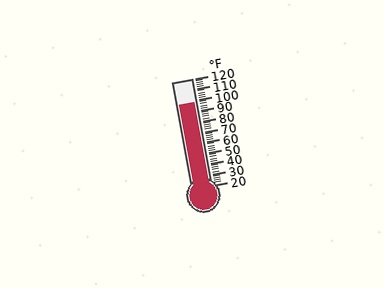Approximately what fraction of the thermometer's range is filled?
The thermometer is filled to approximately 80% of its range.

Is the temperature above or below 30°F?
The temperature is above 30°F.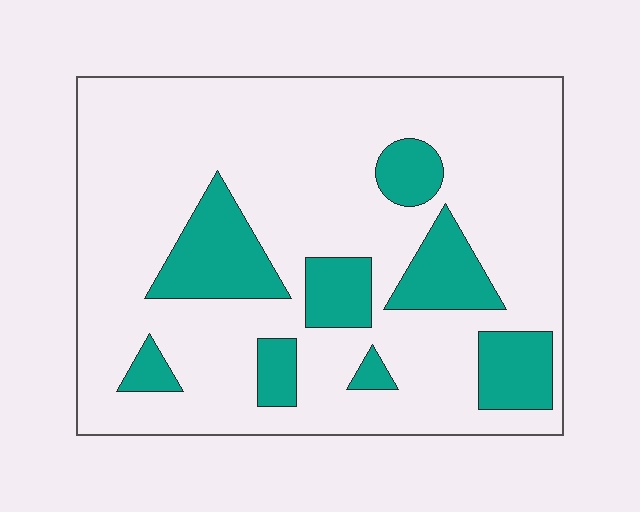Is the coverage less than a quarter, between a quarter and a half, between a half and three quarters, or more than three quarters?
Less than a quarter.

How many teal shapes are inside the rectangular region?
8.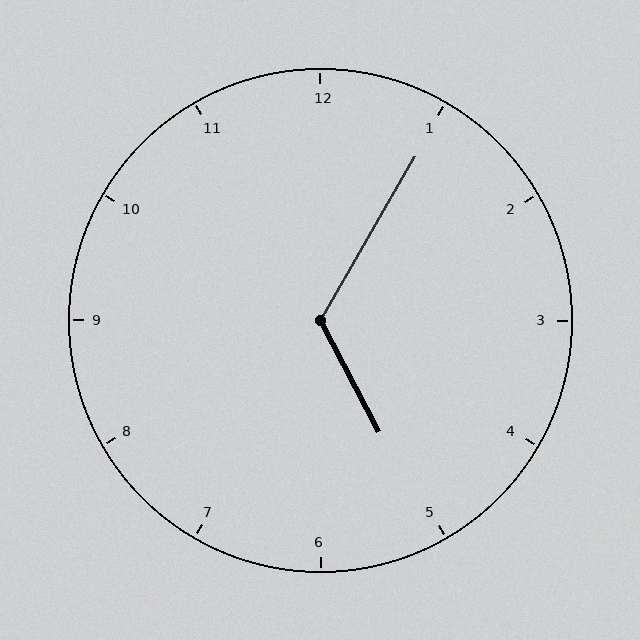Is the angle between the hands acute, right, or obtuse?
It is obtuse.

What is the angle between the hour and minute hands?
Approximately 122 degrees.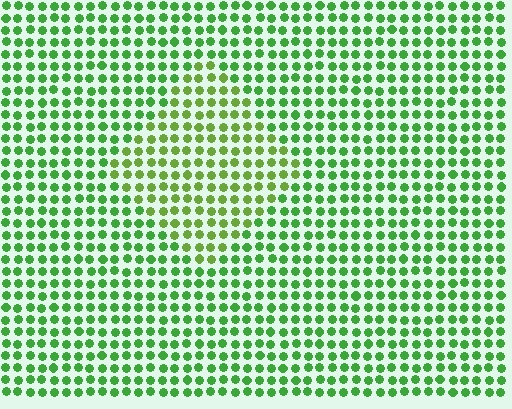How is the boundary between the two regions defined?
The boundary is defined purely by a slight shift in hue (about 25 degrees). Spacing, size, and orientation are identical on both sides.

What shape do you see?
I see a diamond.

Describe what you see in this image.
The image is filled with small green elements in a uniform arrangement. A diamond-shaped region is visible where the elements are tinted to a slightly different hue, forming a subtle color boundary.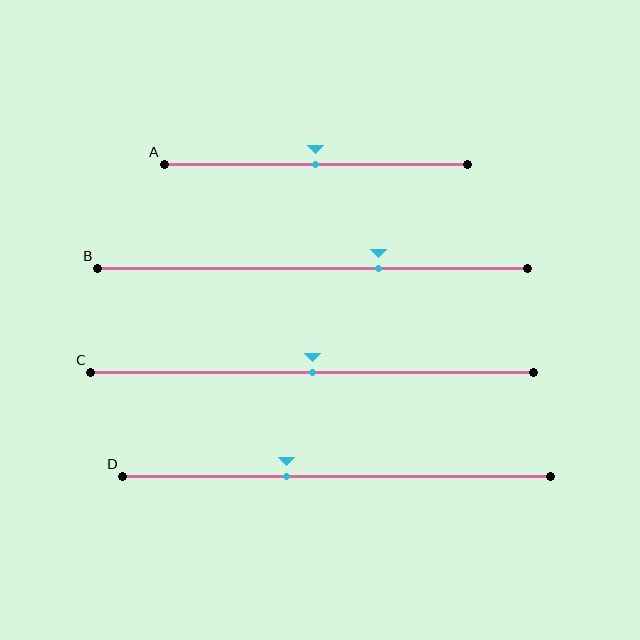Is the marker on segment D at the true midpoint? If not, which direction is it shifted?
No, the marker on segment D is shifted to the left by about 12% of the segment length.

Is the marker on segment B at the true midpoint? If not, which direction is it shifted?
No, the marker on segment B is shifted to the right by about 15% of the segment length.